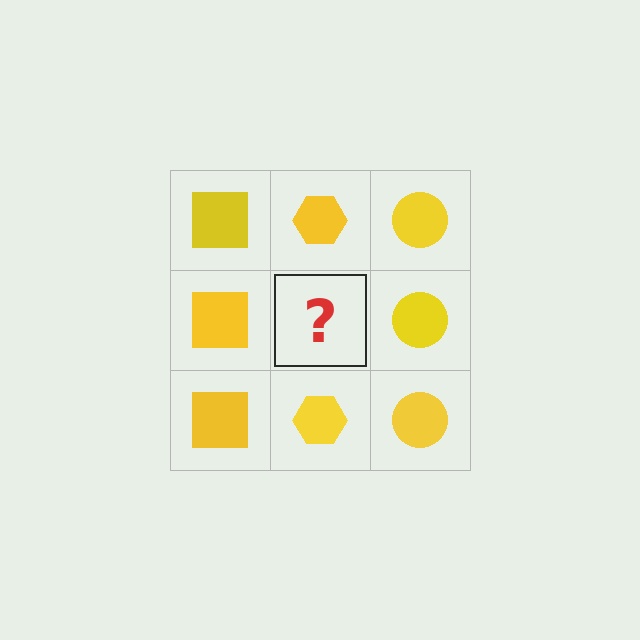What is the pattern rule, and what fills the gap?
The rule is that each column has a consistent shape. The gap should be filled with a yellow hexagon.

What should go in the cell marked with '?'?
The missing cell should contain a yellow hexagon.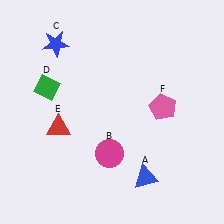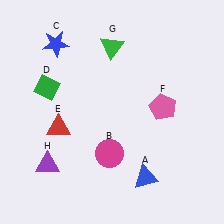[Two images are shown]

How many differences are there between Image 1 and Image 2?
There are 2 differences between the two images.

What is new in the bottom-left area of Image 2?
A purple triangle (H) was added in the bottom-left area of Image 2.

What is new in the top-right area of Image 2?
A green triangle (G) was added in the top-right area of Image 2.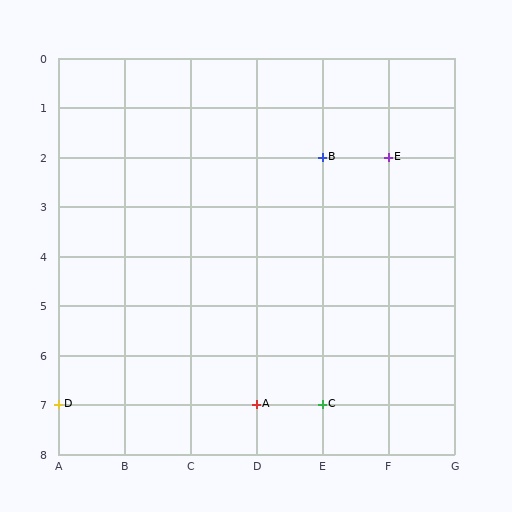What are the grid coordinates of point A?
Point A is at grid coordinates (D, 7).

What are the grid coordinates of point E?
Point E is at grid coordinates (F, 2).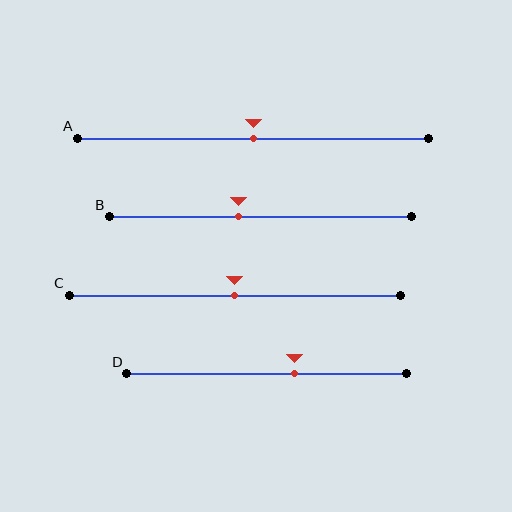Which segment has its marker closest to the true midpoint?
Segment A has its marker closest to the true midpoint.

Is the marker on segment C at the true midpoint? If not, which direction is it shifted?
Yes, the marker on segment C is at the true midpoint.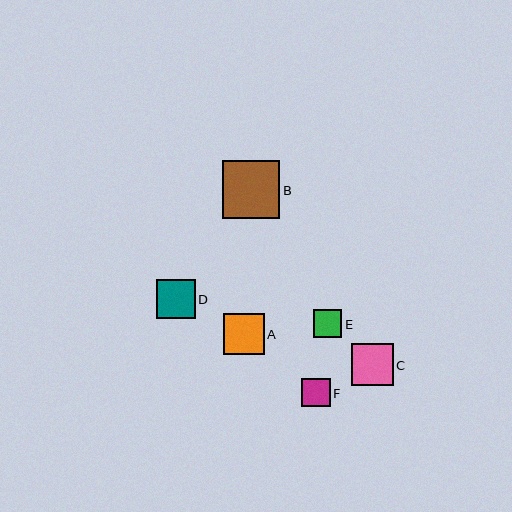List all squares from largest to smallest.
From largest to smallest: B, C, A, D, F, E.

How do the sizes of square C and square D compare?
Square C and square D are approximately the same size.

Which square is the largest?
Square B is the largest with a size of approximately 57 pixels.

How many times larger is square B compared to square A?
Square B is approximately 1.4 times the size of square A.